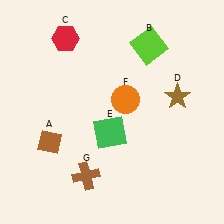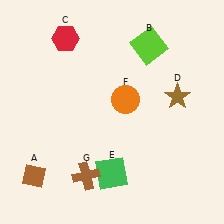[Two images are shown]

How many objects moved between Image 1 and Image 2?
2 objects moved between the two images.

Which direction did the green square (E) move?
The green square (E) moved down.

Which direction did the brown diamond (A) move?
The brown diamond (A) moved down.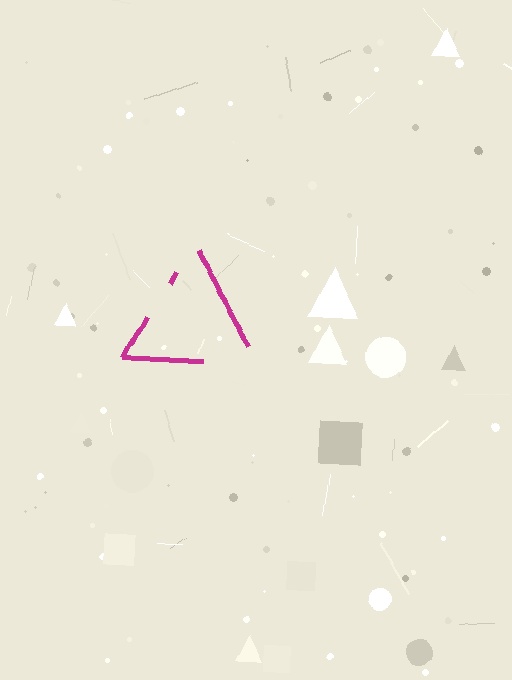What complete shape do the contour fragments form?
The contour fragments form a triangle.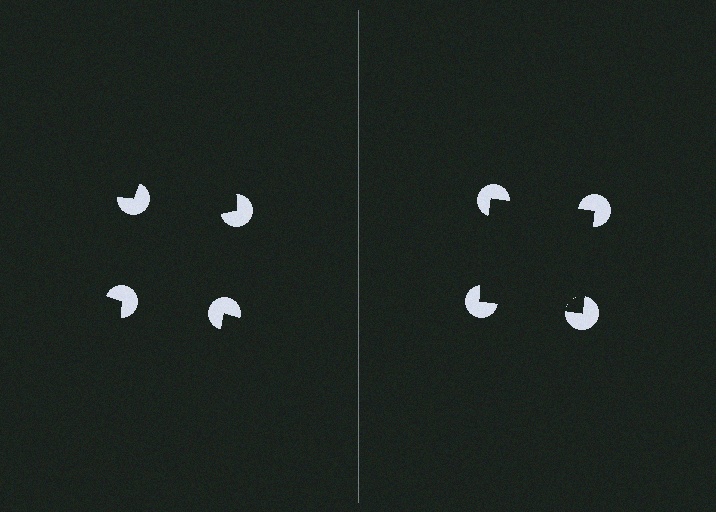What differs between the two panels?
The pac-man discs are positioned identically on both sides; only the wedge orientations differ. On the right they align to a square; on the left they are misaligned.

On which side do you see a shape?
An illusory square appears on the right side. On the left side the wedge cuts are rotated, so no coherent shape forms.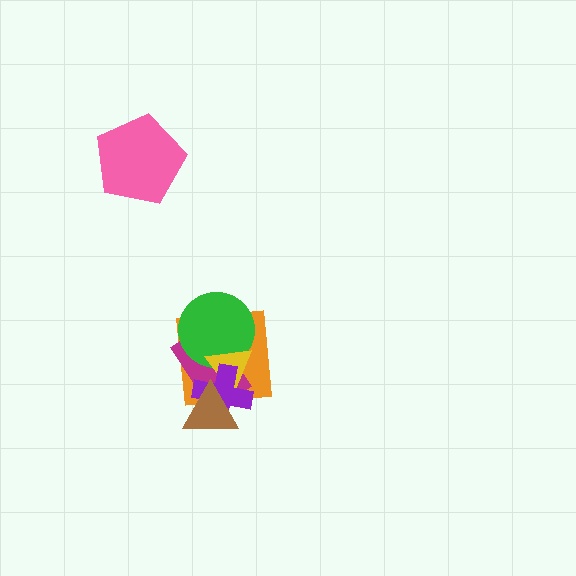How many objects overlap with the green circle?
3 objects overlap with the green circle.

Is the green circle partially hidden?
Yes, it is partially covered by another shape.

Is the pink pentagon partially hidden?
No, no other shape covers it.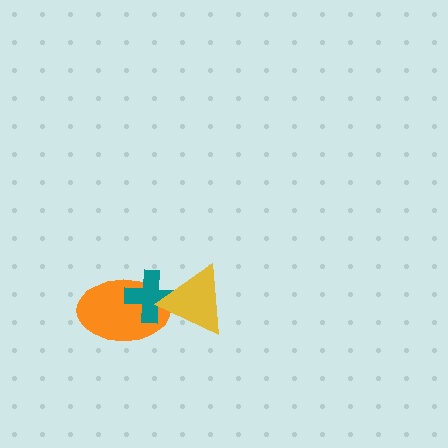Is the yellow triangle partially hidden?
No, no other shape covers it.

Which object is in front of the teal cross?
The yellow triangle is in front of the teal cross.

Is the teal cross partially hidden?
Yes, it is partially covered by another shape.